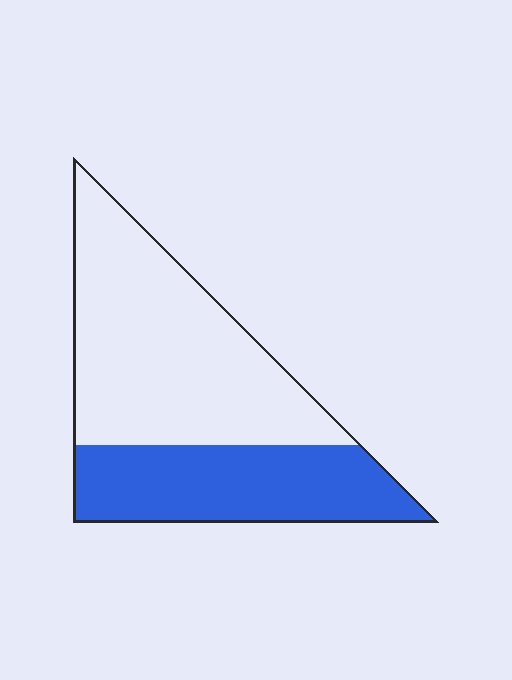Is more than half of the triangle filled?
No.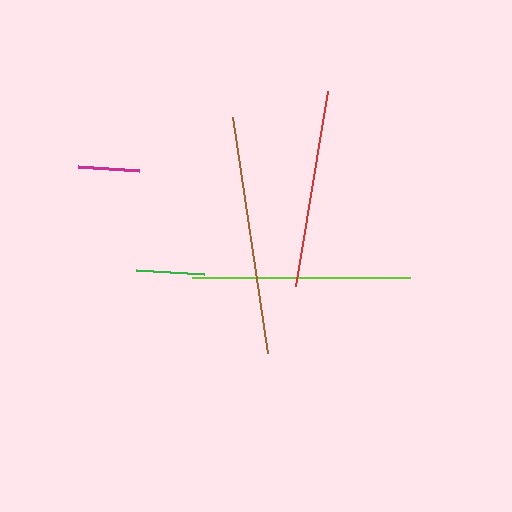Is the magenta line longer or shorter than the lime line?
The lime line is longer than the magenta line.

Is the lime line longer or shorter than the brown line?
The brown line is longer than the lime line.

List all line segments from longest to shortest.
From longest to shortest: brown, lime, red, green, magenta.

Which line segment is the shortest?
The magenta line is the shortest at approximately 61 pixels.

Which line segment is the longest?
The brown line is the longest at approximately 238 pixels.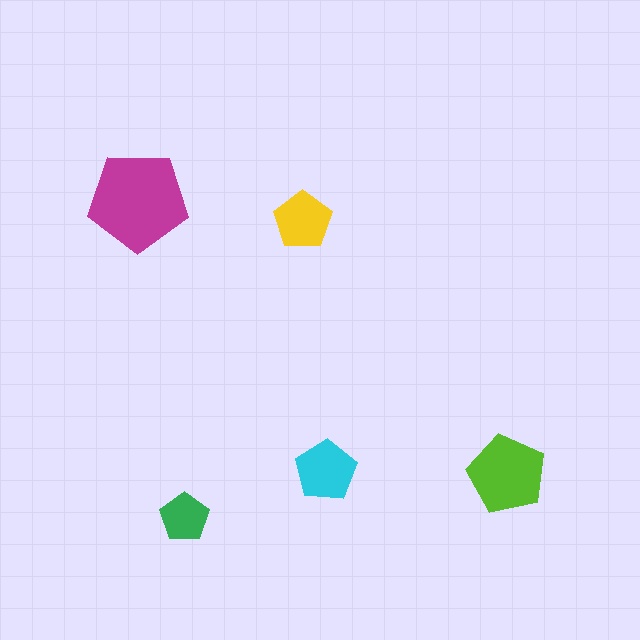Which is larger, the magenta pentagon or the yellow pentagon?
The magenta one.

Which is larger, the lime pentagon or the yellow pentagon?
The lime one.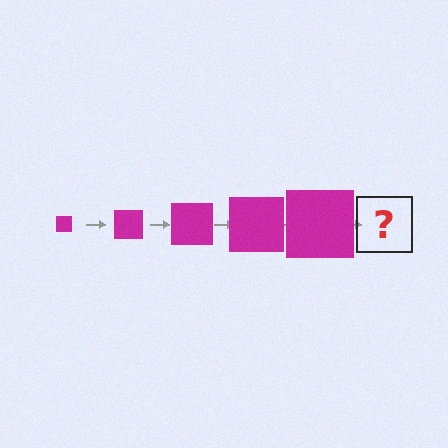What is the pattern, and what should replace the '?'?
The pattern is that the square gets progressively larger each step. The '?' should be a magenta square, larger than the previous one.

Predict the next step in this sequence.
The next step is a magenta square, larger than the previous one.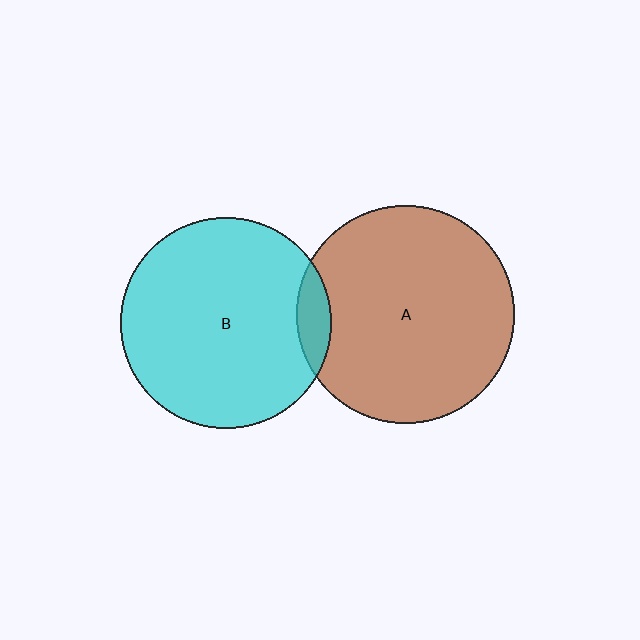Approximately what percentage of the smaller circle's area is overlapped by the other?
Approximately 10%.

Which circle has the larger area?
Circle A (brown).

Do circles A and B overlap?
Yes.